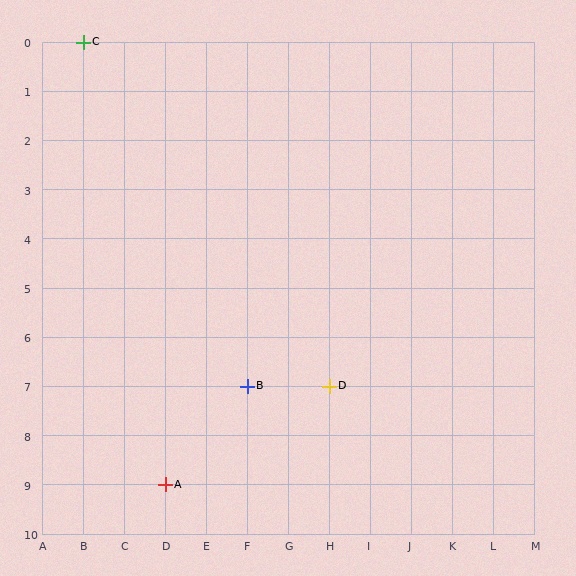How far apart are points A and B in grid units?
Points A and B are 2 columns and 2 rows apart (about 2.8 grid units diagonally).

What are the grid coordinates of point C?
Point C is at grid coordinates (B, 0).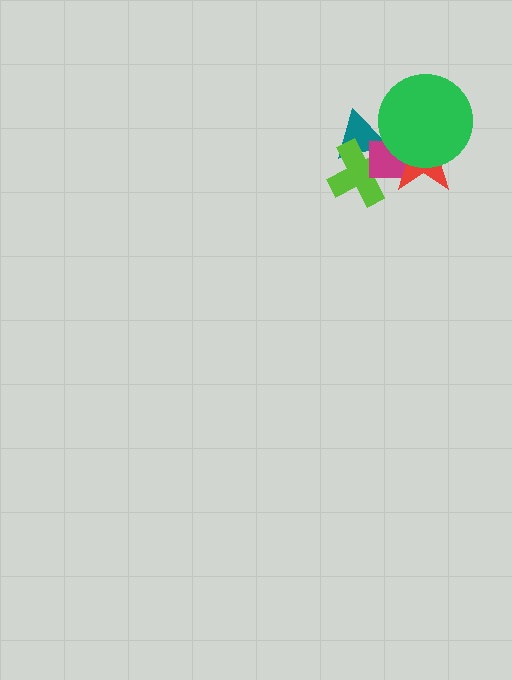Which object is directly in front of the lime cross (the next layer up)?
The magenta square is directly in front of the lime cross.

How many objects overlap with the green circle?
3 objects overlap with the green circle.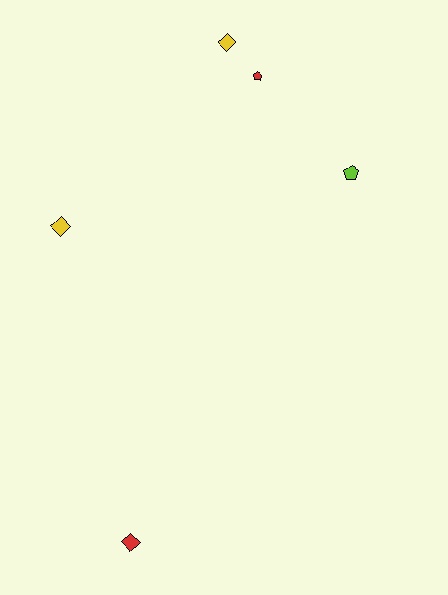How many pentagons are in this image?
There are 2 pentagons.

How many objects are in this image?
There are 5 objects.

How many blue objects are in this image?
There are no blue objects.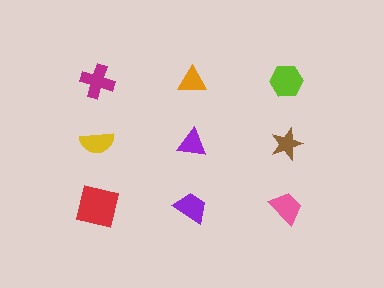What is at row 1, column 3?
A lime hexagon.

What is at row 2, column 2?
A purple triangle.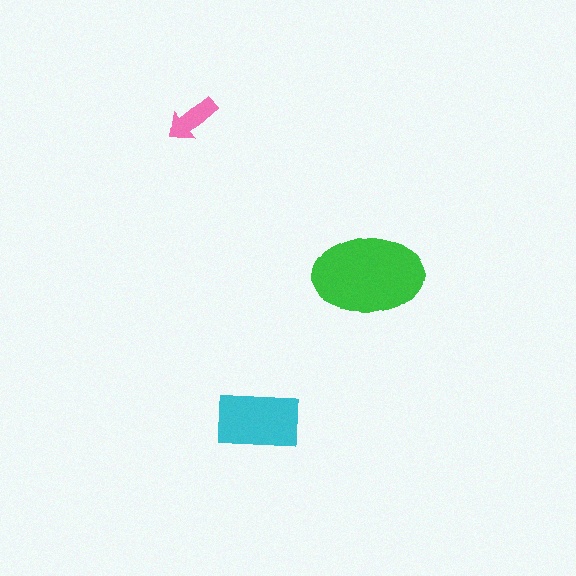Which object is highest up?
The pink arrow is topmost.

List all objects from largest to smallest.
The green ellipse, the cyan rectangle, the pink arrow.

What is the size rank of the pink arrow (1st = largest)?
3rd.